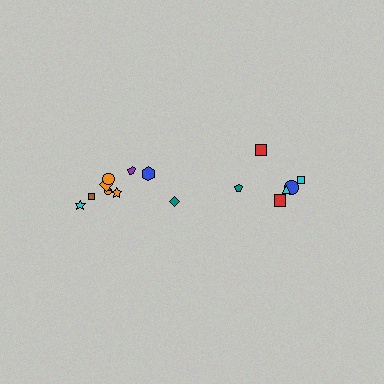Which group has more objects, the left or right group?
The left group.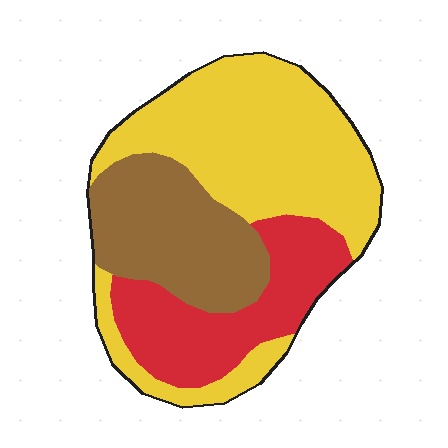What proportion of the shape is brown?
Brown takes up between a sixth and a third of the shape.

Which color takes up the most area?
Yellow, at roughly 50%.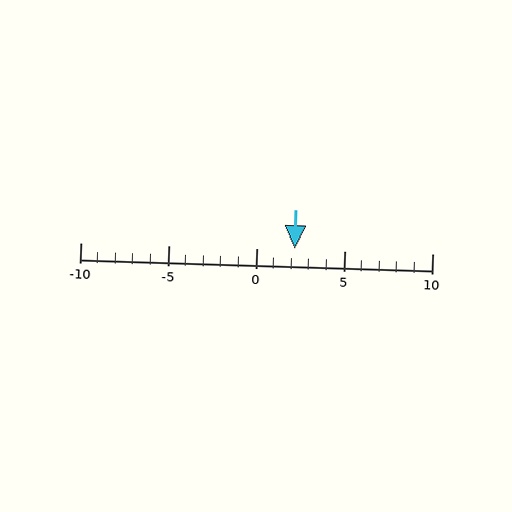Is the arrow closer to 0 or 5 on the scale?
The arrow is closer to 0.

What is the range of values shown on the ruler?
The ruler shows values from -10 to 10.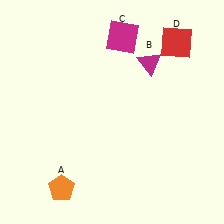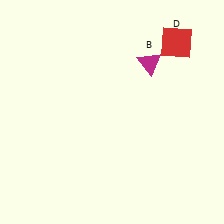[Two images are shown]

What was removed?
The magenta square (C), the orange pentagon (A) were removed in Image 2.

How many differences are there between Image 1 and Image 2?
There are 2 differences between the two images.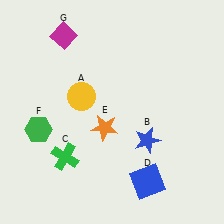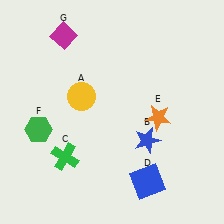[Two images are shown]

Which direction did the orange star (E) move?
The orange star (E) moved right.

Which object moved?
The orange star (E) moved right.